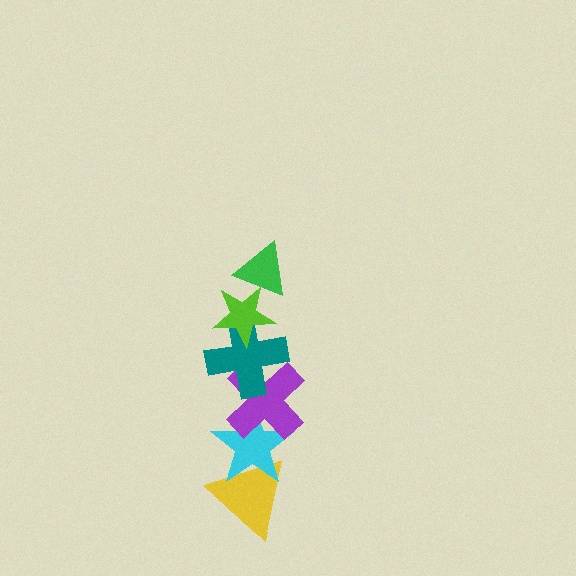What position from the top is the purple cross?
The purple cross is 4th from the top.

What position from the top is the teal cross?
The teal cross is 3rd from the top.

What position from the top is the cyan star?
The cyan star is 5th from the top.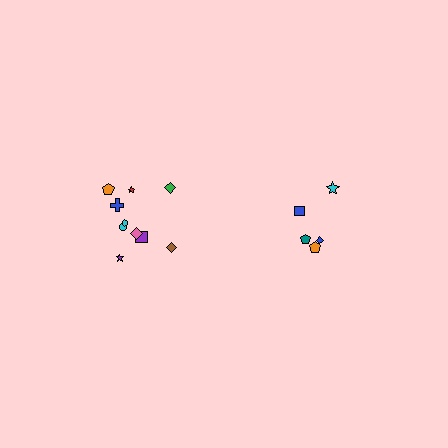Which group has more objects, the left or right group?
The left group.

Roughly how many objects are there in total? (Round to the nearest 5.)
Roughly 15 objects in total.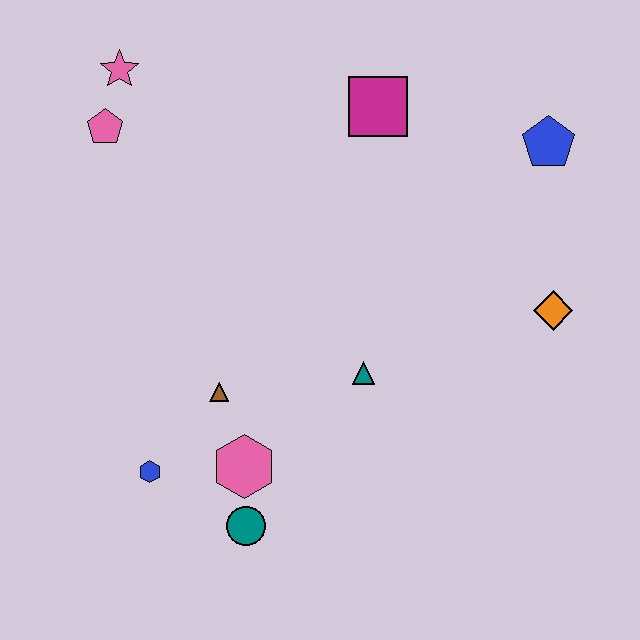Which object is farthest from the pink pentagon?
The orange diamond is farthest from the pink pentagon.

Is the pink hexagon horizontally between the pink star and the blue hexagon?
No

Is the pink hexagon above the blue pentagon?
No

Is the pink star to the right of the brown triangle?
No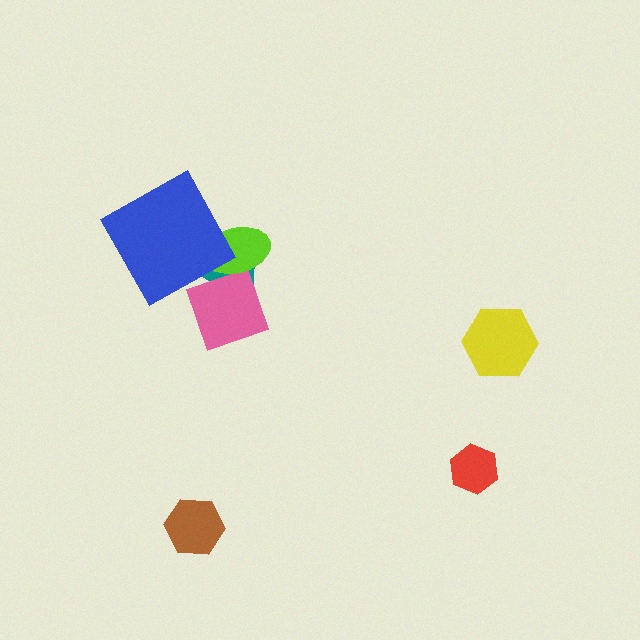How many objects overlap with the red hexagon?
0 objects overlap with the red hexagon.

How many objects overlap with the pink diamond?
2 objects overlap with the pink diamond.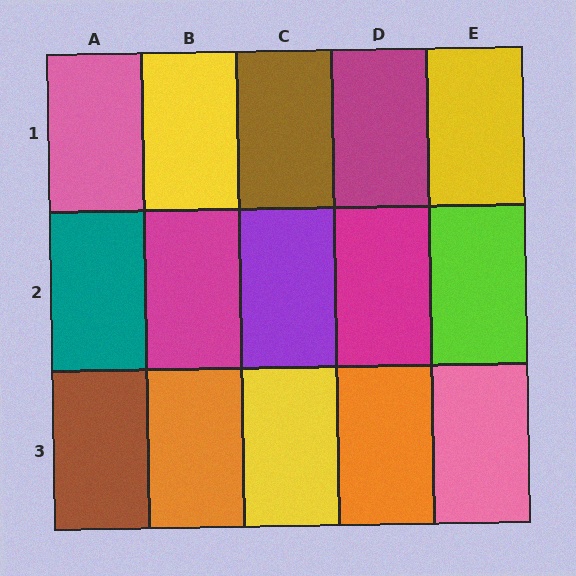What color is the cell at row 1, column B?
Yellow.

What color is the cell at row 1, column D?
Magenta.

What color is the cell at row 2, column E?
Lime.